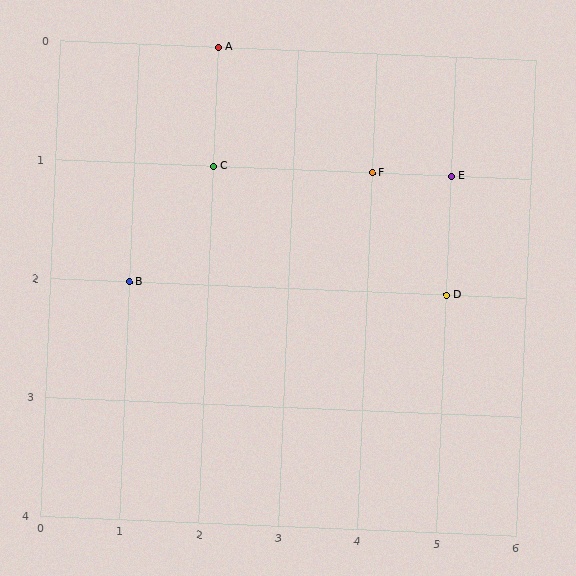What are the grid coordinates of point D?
Point D is at grid coordinates (5, 2).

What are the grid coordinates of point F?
Point F is at grid coordinates (4, 1).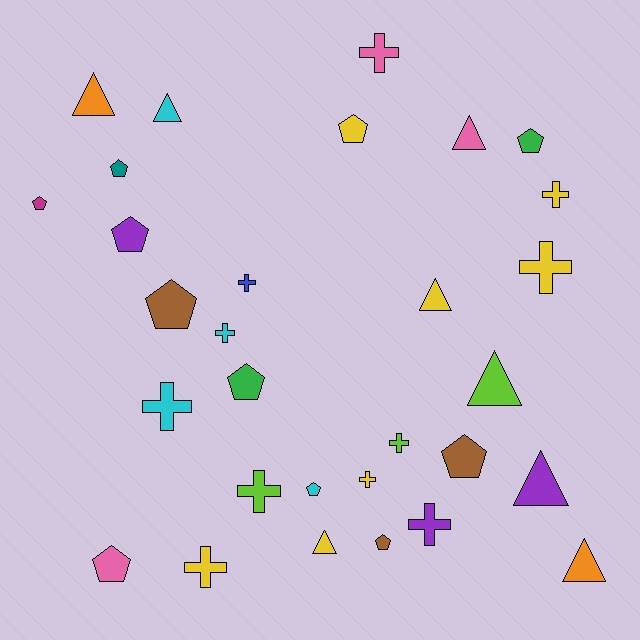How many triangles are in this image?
There are 8 triangles.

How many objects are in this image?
There are 30 objects.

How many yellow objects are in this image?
There are 7 yellow objects.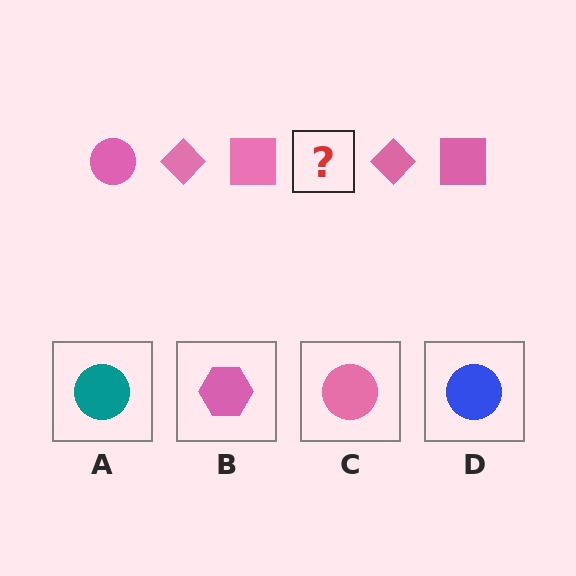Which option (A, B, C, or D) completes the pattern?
C.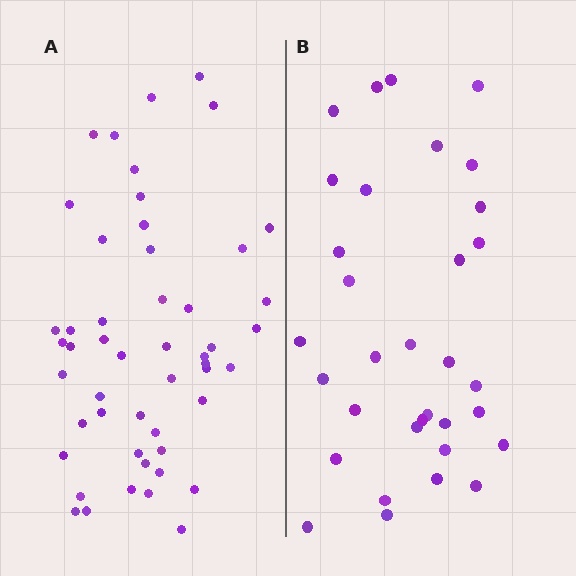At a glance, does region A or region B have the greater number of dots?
Region A (the left region) has more dots.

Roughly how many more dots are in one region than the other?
Region A has approximately 15 more dots than region B.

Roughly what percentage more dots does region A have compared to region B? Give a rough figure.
About 50% more.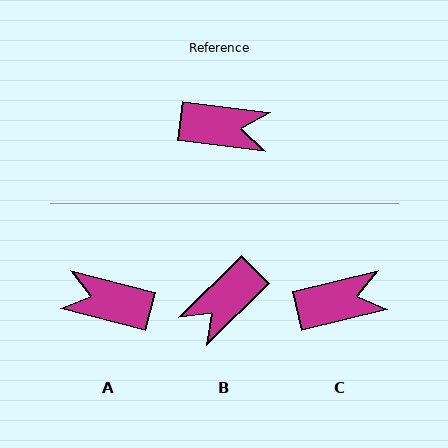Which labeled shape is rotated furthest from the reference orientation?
A, about 172 degrees away.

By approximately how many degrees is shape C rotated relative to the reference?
Approximately 21 degrees counter-clockwise.